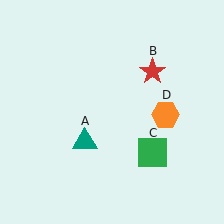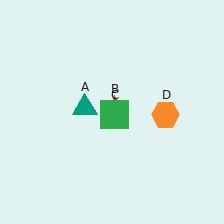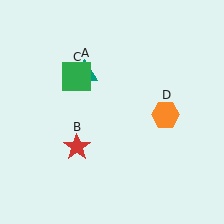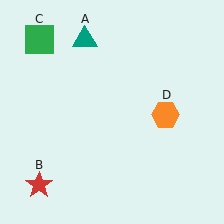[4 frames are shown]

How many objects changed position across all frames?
3 objects changed position: teal triangle (object A), red star (object B), green square (object C).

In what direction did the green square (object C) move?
The green square (object C) moved up and to the left.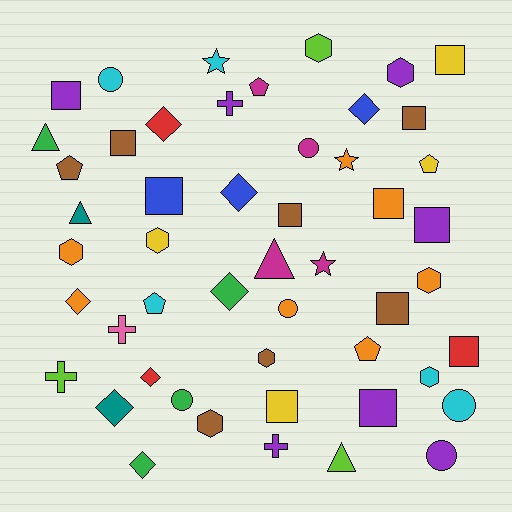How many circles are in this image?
There are 6 circles.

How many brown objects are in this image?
There are 7 brown objects.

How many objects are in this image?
There are 50 objects.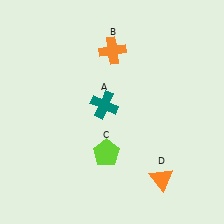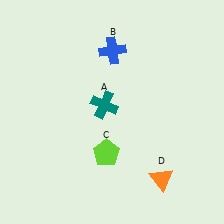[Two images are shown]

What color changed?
The cross (B) changed from orange in Image 1 to blue in Image 2.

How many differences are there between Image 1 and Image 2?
There is 1 difference between the two images.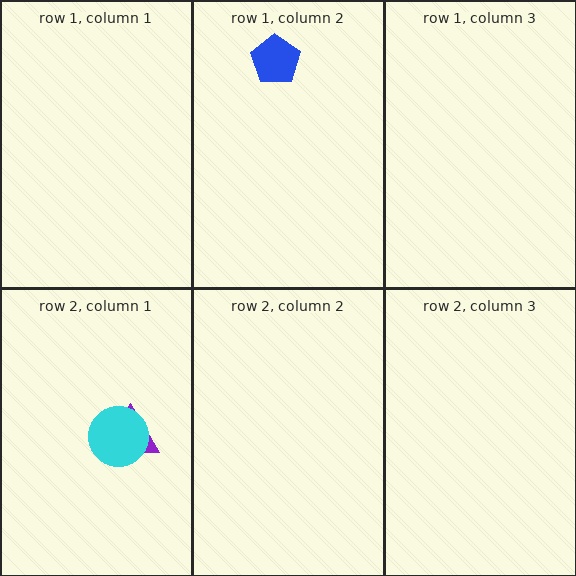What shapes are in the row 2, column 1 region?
The purple triangle, the cyan circle.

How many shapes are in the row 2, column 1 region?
2.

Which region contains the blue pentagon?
The row 1, column 2 region.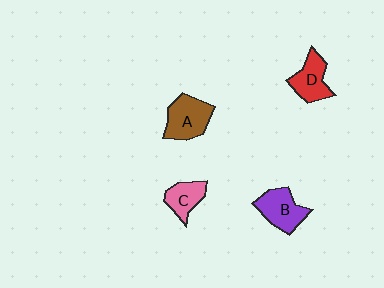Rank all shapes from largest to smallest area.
From largest to smallest: A (brown), B (purple), D (red), C (pink).